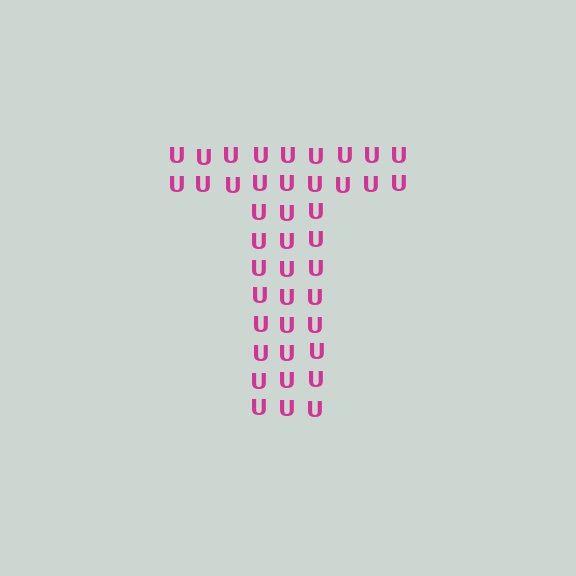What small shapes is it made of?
It is made of small letter U's.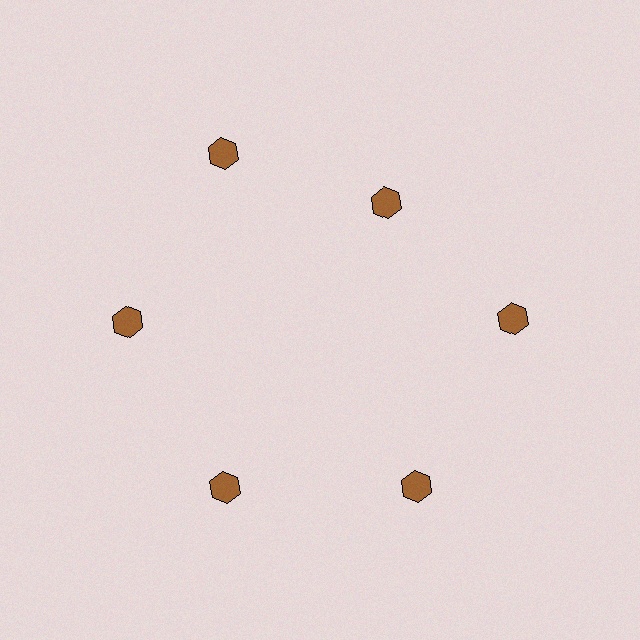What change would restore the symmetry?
The symmetry would be restored by moving it outward, back onto the ring so that all 6 hexagons sit at equal angles and equal distance from the center.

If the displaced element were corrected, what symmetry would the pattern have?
It would have 6-fold rotational symmetry — the pattern would map onto itself every 60 degrees.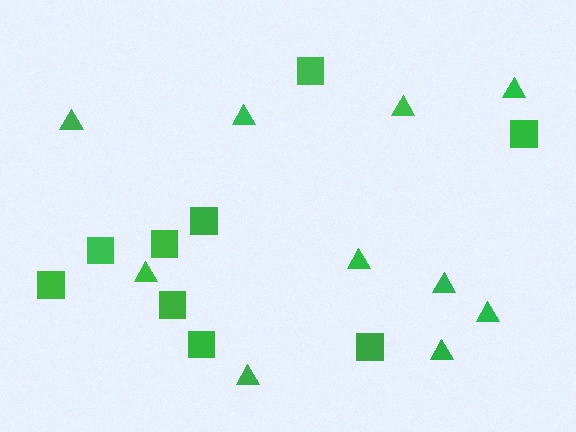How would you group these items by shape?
There are 2 groups: one group of squares (9) and one group of triangles (10).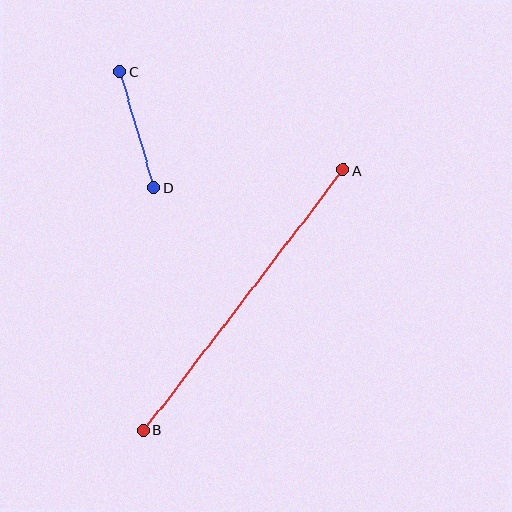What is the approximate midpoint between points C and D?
The midpoint is at approximately (137, 130) pixels.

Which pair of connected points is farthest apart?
Points A and B are farthest apart.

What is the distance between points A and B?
The distance is approximately 328 pixels.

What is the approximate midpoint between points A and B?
The midpoint is at approximately (243, 300) pixels.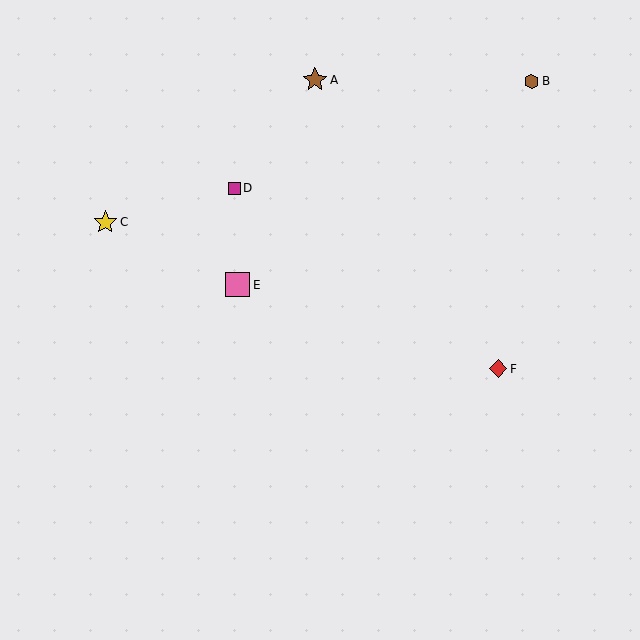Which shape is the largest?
The pink square (labeled E) is the largest.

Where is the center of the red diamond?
The center of the red diamond is at (498, 369).